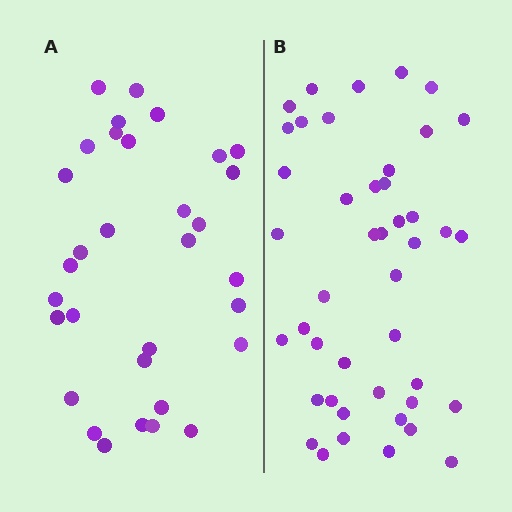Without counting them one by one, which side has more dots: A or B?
Region B (the right region) has more dots.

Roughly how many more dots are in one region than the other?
Region B has roughly 12 or so more dots than region A.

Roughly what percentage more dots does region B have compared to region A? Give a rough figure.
About 40% more.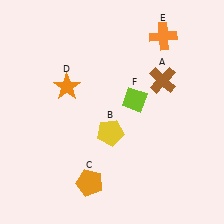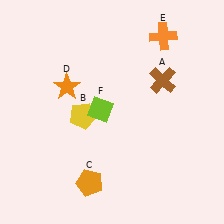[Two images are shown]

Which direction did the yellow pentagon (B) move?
The yellow pentagon (B) moved left.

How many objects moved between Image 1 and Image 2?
2 objects moved between the two images.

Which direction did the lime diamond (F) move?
The lime diamond (F) moved left.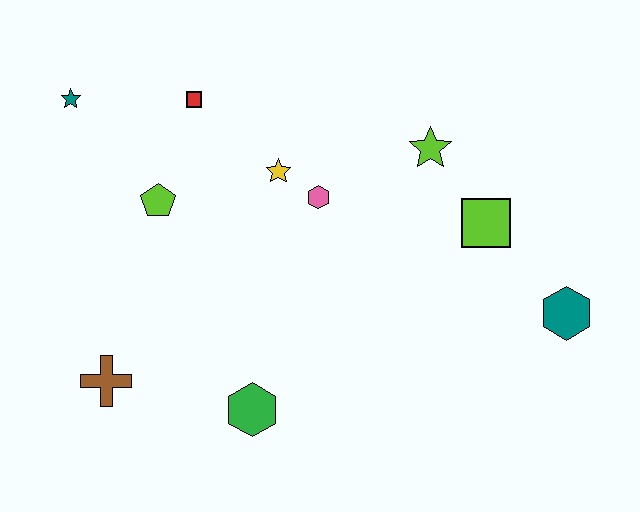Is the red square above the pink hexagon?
Yes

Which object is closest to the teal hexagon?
The lime square is closest to the teal hexagon.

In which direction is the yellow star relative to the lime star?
The yellow star is to the left of the lime star.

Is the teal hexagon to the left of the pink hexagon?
No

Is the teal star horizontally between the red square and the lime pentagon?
No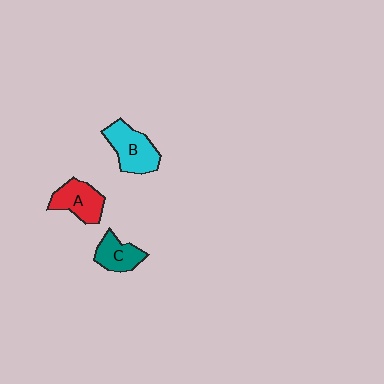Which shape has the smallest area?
Shape C (teal).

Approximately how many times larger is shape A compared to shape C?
Approximately 1.2 times.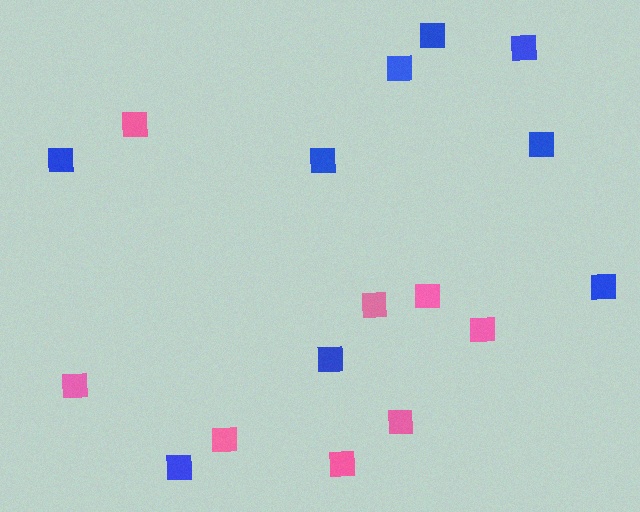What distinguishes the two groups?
There are 2 groups: one group of blue squares (9) and one group of pink squares (8).